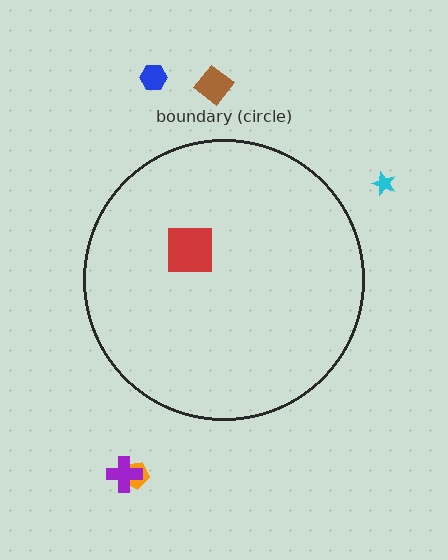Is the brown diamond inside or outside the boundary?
Outside.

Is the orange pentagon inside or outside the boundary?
Outside.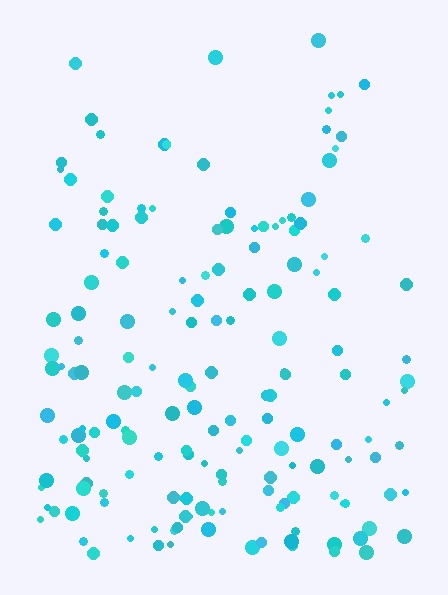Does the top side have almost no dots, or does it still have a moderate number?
Still a moderate number, just noticeably fewer than the bottom.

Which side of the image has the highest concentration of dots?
The bottom.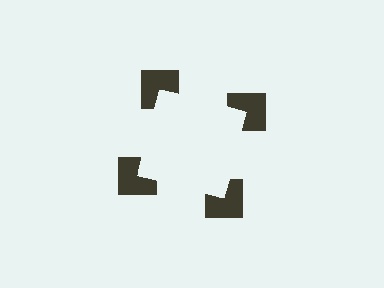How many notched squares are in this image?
There are 4 — one at each vertex of the illusory square.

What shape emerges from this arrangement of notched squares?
An illusory square — its edges are inferred from the aligned wedge cuts in the notched squares, not physically drawn.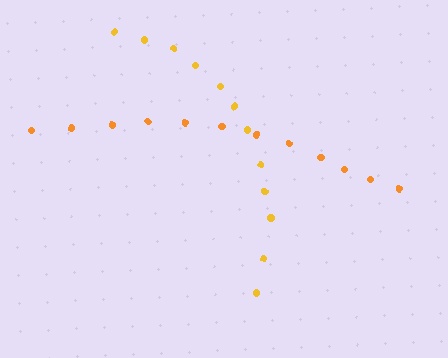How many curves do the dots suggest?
There are 2 distinct paths.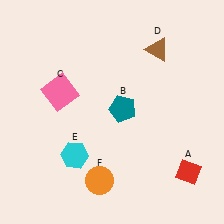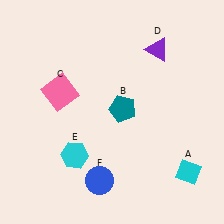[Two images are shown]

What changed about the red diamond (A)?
In Image 1, A is red. In Image 2, it changed to cyan.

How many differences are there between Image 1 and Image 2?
There are 3 differences between the two images.